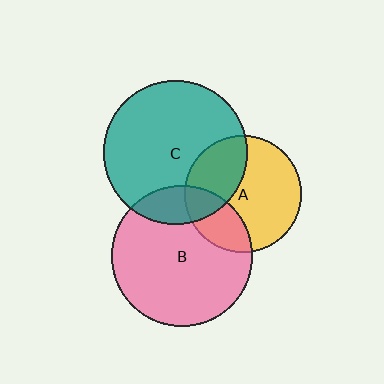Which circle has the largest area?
Circle C (teal).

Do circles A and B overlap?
Yes.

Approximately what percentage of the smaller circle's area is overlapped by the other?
Approximately 25%.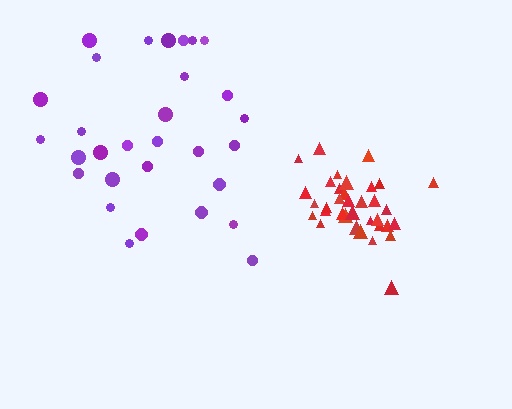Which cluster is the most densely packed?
Red.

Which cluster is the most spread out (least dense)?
Purple.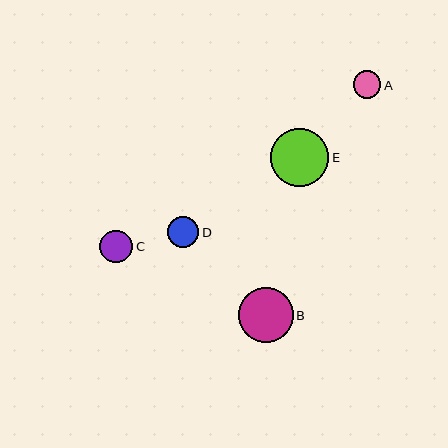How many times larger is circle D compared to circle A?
Circle D is approximately 1.1 times the size of circle A.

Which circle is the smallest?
Circle A is the smallest with a size of approximately 27 pixels.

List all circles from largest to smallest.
From largest to smallest: E, B, C, D, A.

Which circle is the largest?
Circle E is the largest with a size of approximately 58 pixels.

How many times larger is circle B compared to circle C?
Circle B is approximately 1.7 times the size of circle C.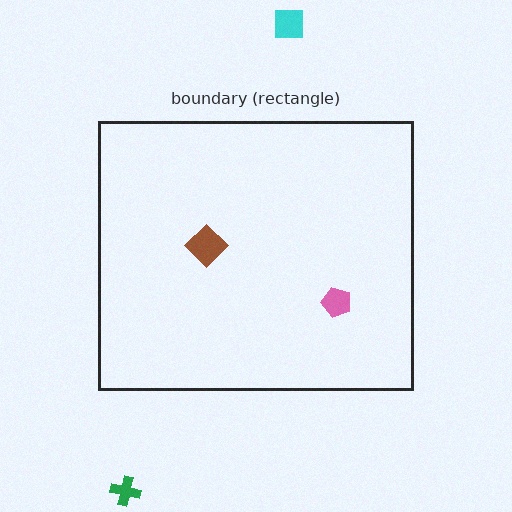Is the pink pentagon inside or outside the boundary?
Inside.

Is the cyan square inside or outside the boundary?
Outside.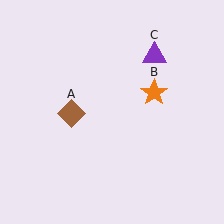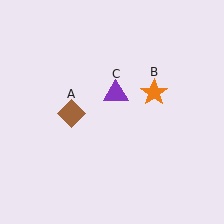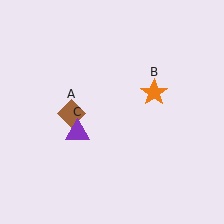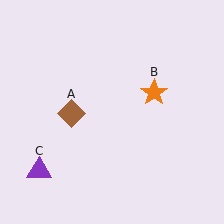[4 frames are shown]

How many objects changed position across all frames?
1 object changed position: purple triangle (object C).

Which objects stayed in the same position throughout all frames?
Brown diamond (object A) and orange star (object B) remained stationary.